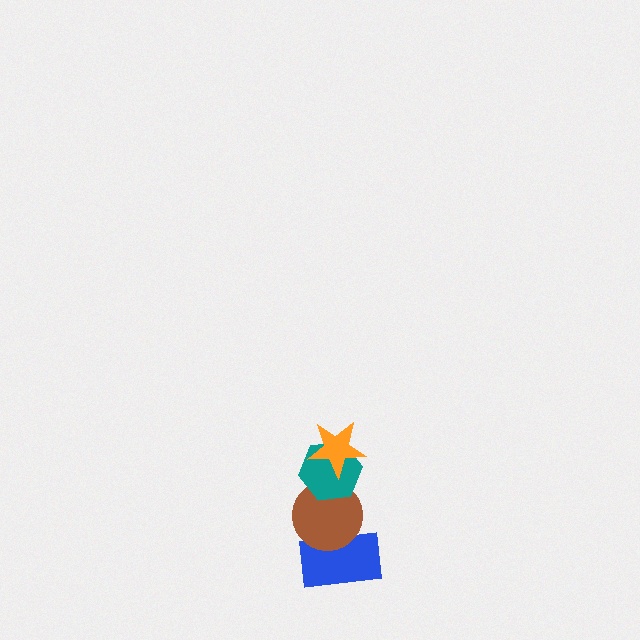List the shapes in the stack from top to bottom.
From top to bottom: the orange star, the teal hexagon, the brown circle, the blue rectangle.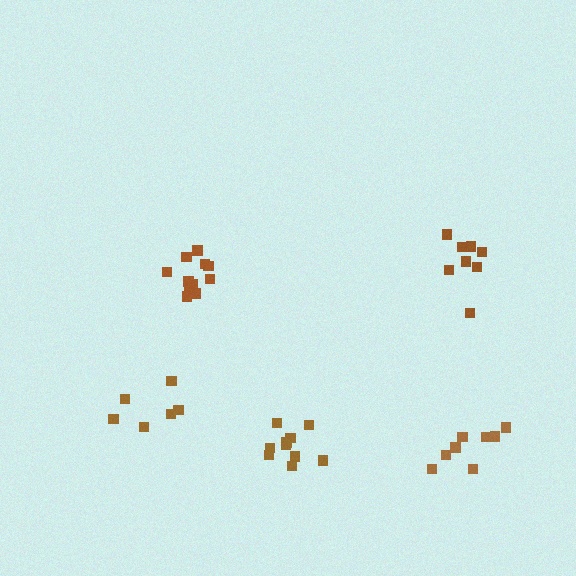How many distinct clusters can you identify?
There are 5 distinct clusters.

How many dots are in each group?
Group 1: 11 dots, Group 2: 6 dots, Group 3: 10 dots, Group 4: 8 dots, Group 5: 9 dots (44 total).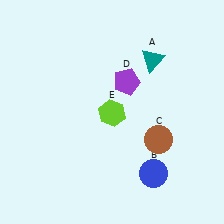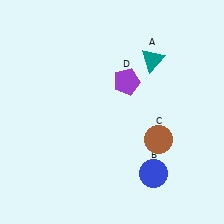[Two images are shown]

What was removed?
The lime hexagon (E) was removed in Image 2.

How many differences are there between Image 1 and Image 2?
There is 1 difference between the two images.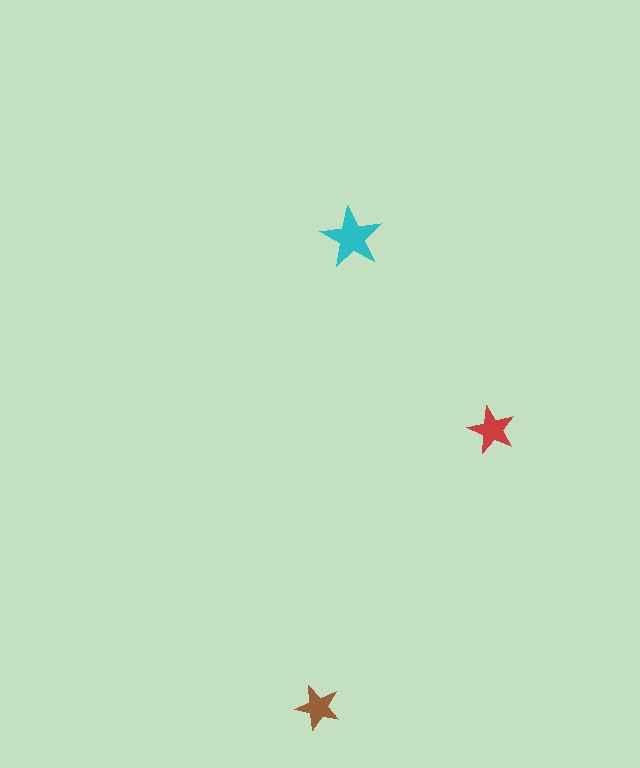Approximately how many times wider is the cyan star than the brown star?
About 1.5 times wider.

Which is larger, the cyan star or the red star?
The cyan one.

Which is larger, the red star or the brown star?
The red one.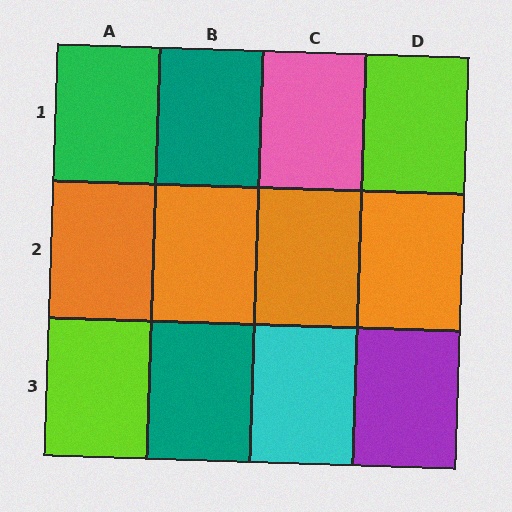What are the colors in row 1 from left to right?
Green, teal, pink, lime.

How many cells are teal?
2 cells are teal.